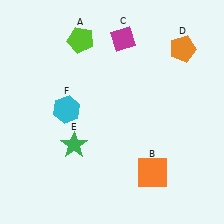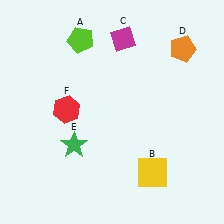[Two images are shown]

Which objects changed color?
B changed from orange to yellow. F changed from cyan to red.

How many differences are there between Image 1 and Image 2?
There are 2 differences between the two images.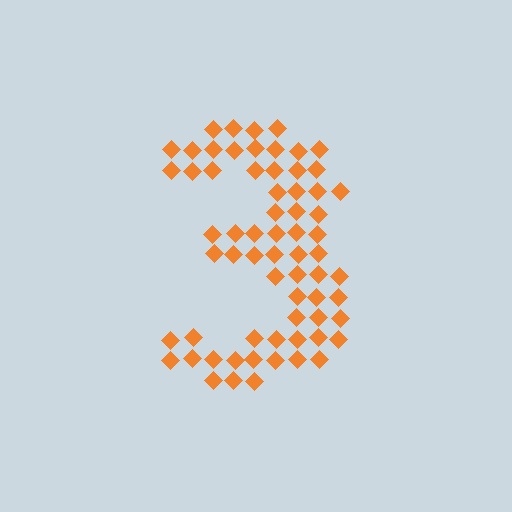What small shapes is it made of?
It is made of small diamonds.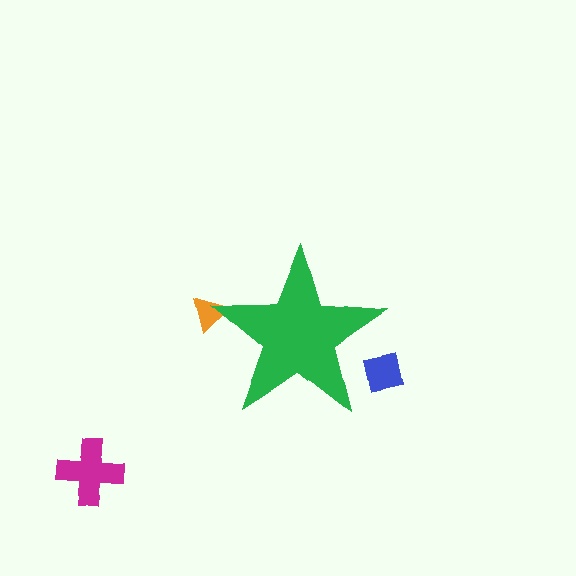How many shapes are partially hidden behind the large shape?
2 shapes are partially hidden.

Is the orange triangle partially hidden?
Yes, the orange triangle is partially hidden behind the green star.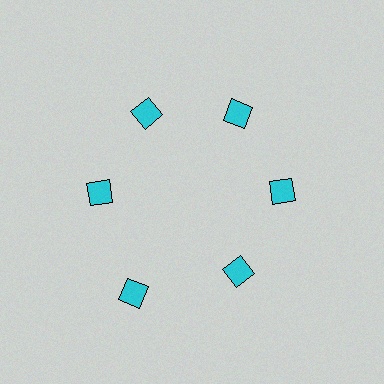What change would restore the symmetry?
The symmetry would be restored by moving it inward, back onto the ring so that all 6 diamonds sit at equal angles and equal distance from the center.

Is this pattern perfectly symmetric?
No. The 6 cyan diamonds are arranged in a ring, but one element near the 7 o'clock position is pushed outward from the center, breaking the 6-fold rotational symmetry.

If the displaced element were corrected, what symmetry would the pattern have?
It would have 6-fold rotational symmetry — the pattern would map onto itself every 60 degrees.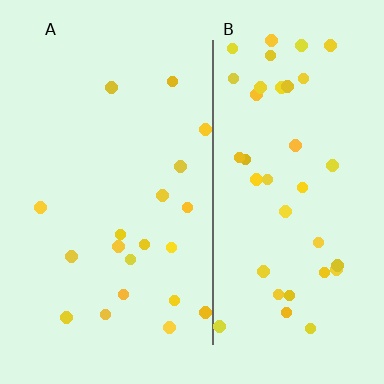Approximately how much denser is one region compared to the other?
Approximately 2.0× — region B over region A.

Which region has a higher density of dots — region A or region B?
B (the right).